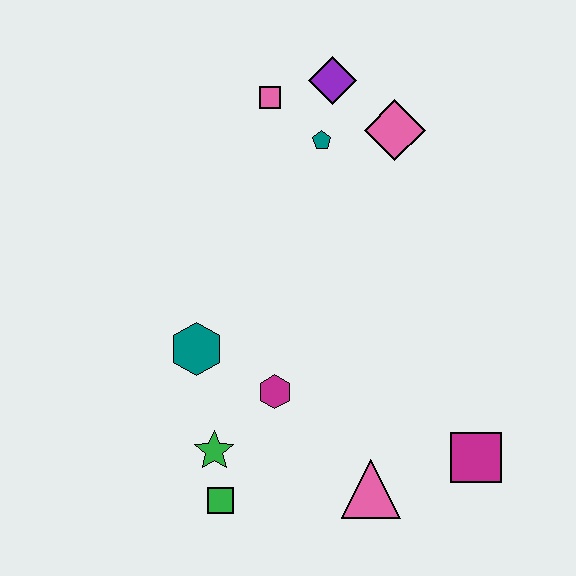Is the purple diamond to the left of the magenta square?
Yes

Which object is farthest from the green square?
The purple diamond is farthest from the green square.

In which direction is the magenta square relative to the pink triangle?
The magenta square is to the right of the pink triangle.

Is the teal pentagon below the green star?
No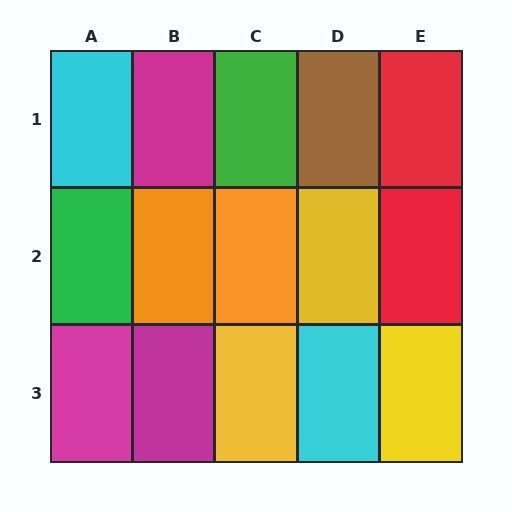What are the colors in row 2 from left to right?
Green, orange, orange, yellow, red.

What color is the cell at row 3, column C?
Yellow.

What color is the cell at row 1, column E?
Red.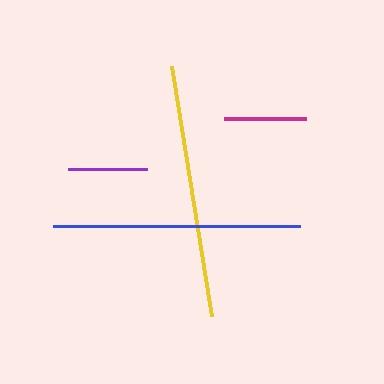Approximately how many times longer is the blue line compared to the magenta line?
The blue line is approximately 3.0 times the length of the magenta line.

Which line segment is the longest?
The yellow line is the longest at approximately 253 pixels.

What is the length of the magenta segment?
The magenta segment is approximately 83 pixels long.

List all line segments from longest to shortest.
From longest to shortest: yellow, blue, magenta, purple.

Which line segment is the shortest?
The purple line is the shortest at approximately 79 pixels.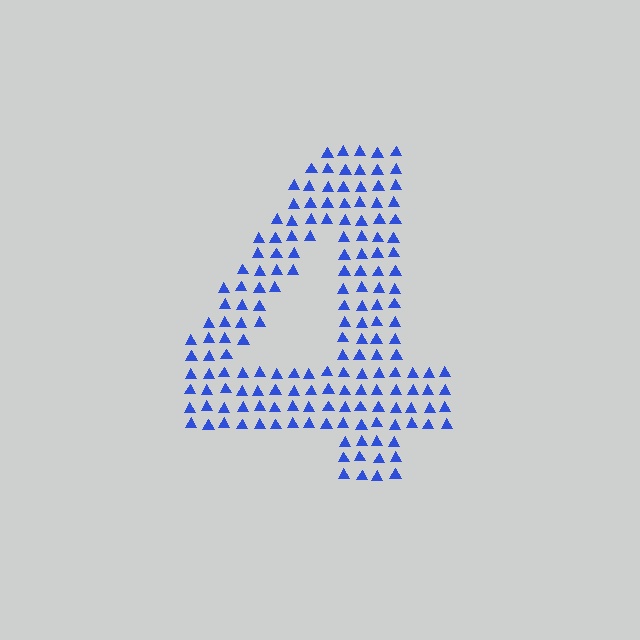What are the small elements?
The small elements are triangles.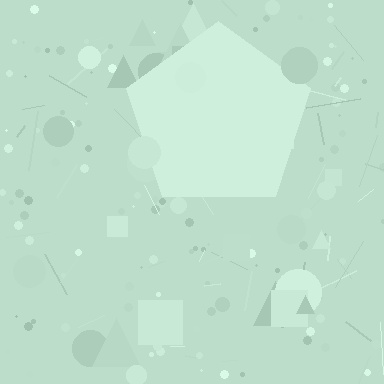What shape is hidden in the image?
A pentagon is hidden in the image.